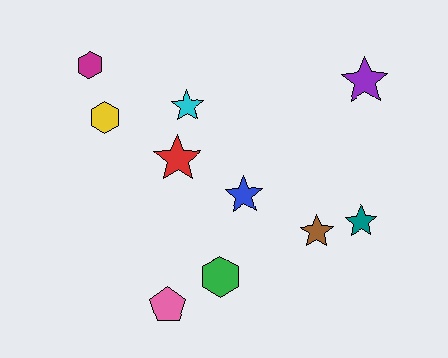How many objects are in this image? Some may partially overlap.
There are 10 objects.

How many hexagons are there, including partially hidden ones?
There are 3 hexagons.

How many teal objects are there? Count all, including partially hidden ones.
There is 1 teal object.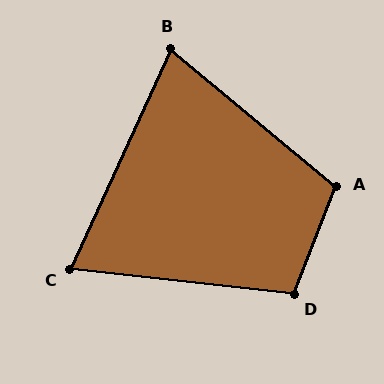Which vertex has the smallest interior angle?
C, at approximately 72 degrees.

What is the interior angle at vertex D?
Approximately 105 degrees (obtuse).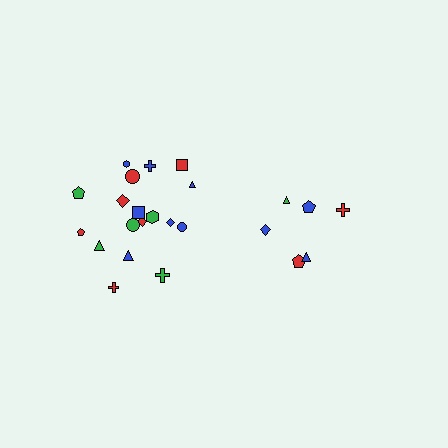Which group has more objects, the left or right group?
The left group.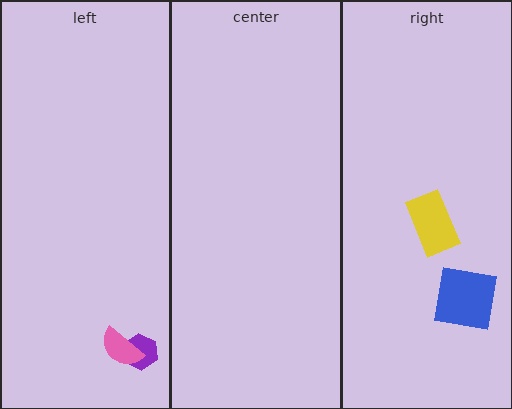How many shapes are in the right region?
2.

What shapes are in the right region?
The yellow rectangle, the blue square.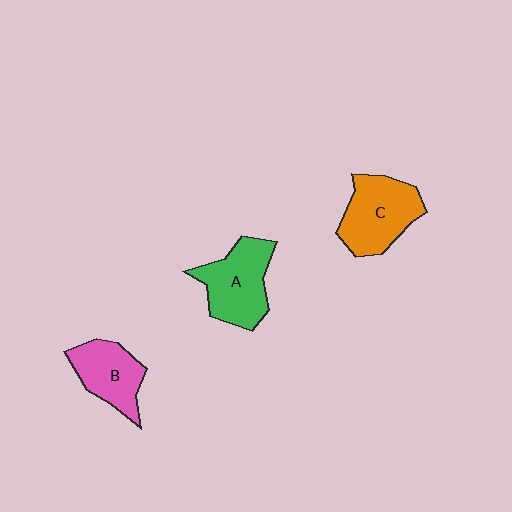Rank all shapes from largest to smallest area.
From largest to smallest: C (orange), A (green), B (pink).